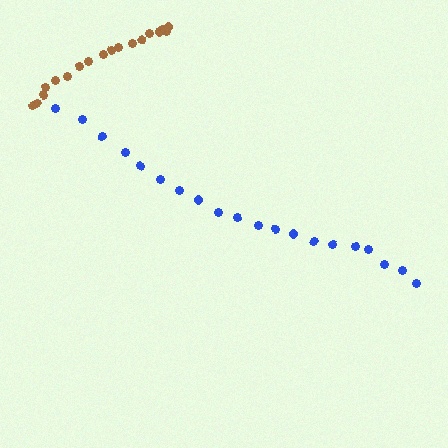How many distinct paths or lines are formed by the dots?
There are 2 distinct paths.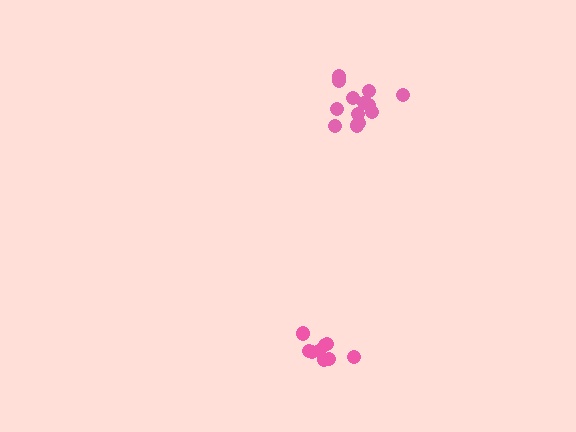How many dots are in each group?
Group 1: 13 dots, Group 2: 9 dots (22 total).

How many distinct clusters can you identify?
There are 2 distinct clusters.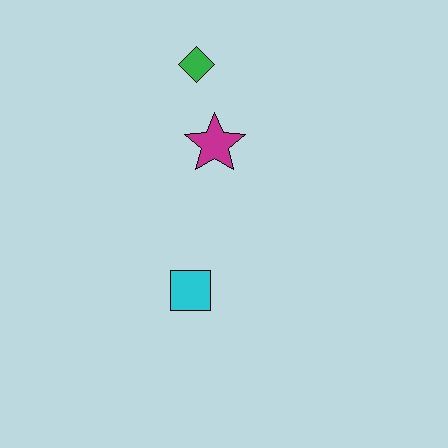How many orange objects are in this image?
There are no orange objects.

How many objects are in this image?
There are 3 objects.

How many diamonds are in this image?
There is 1 diamond.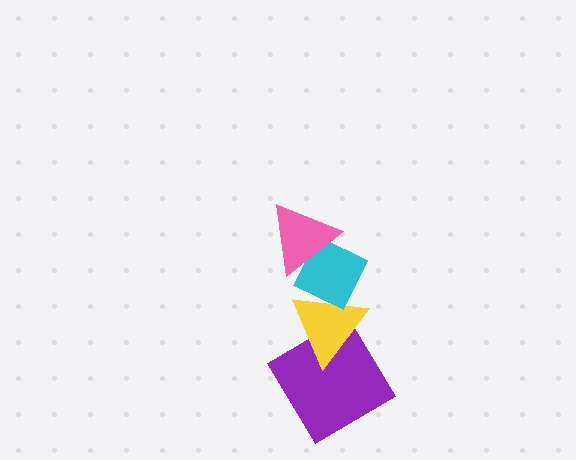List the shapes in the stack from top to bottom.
From top to bottom: the pink triangle, the cyan diamond, the yellow triangle, the purple diamond.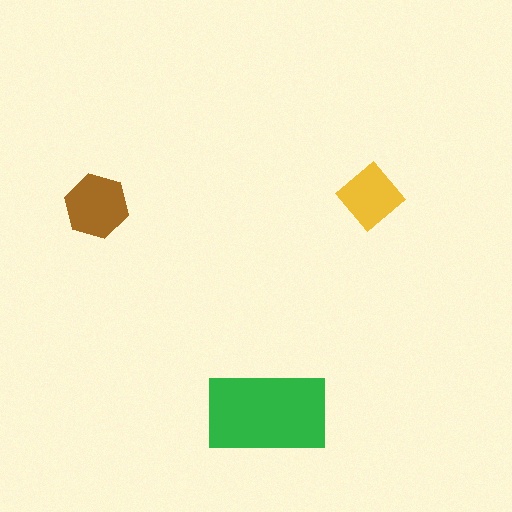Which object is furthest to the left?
The brown hexagon is leftmost.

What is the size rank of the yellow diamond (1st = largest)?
3rd.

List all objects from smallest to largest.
The yellow diamond, the brown hexagon, the green rectangle.